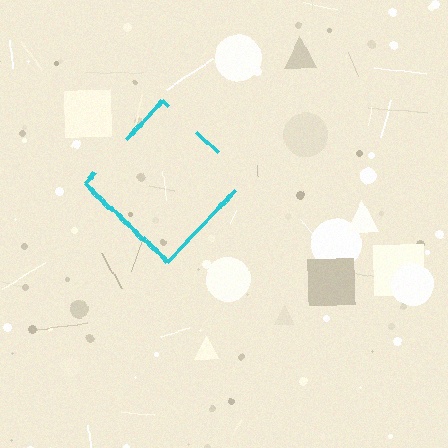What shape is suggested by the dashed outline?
The dashed outline suggests a diamond.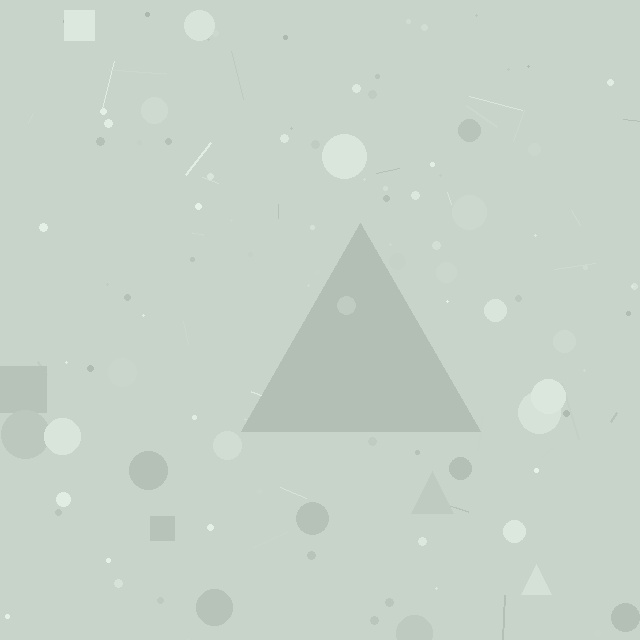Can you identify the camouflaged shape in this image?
The camouflaged shape is a triangle.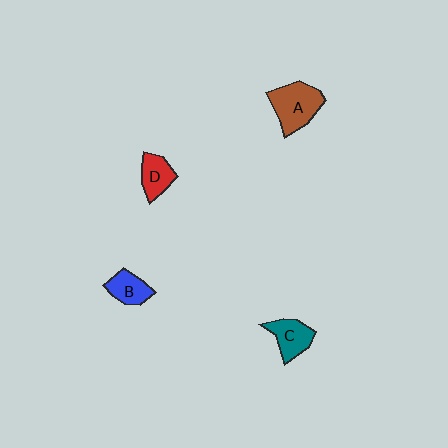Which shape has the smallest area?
Shape B (blue).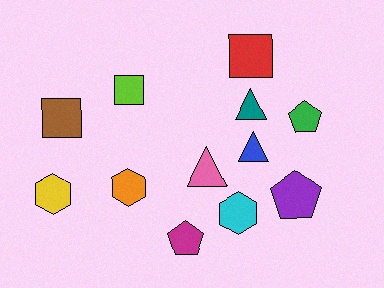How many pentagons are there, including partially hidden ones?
There are 3 pentagons.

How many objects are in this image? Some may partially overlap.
There are 12 objects.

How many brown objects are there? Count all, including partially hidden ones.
There is 1 brown object.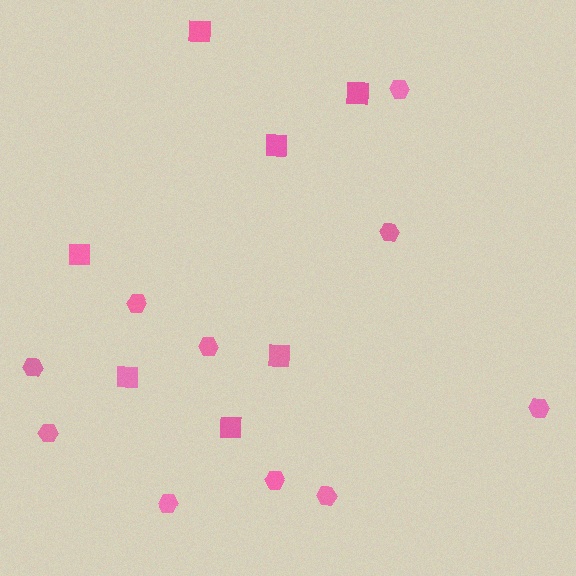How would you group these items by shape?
There are 2 groups: one group of squares (7) and one group of hexagons (10).